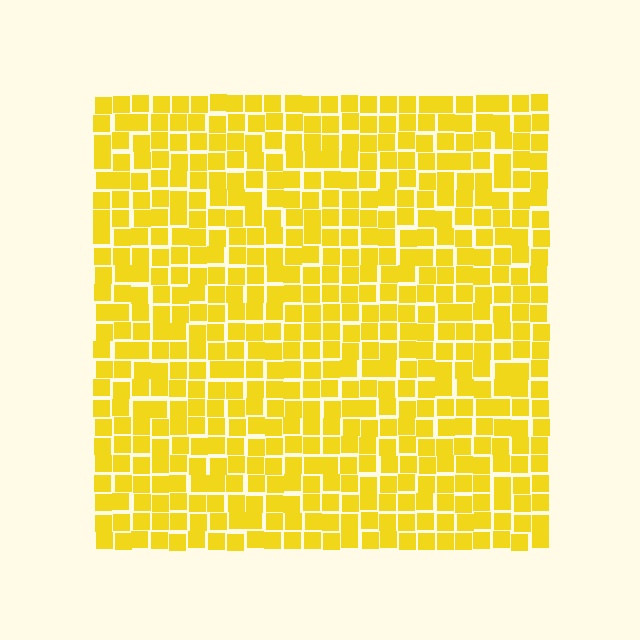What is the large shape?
The large shape is a square.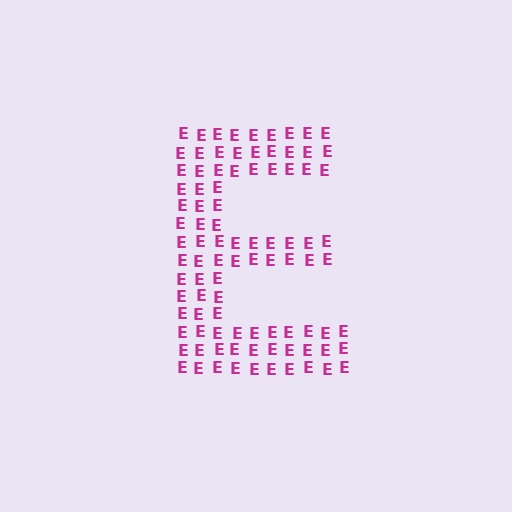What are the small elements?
The small elements are letter E's.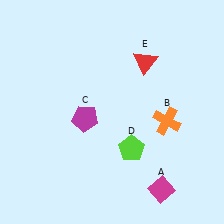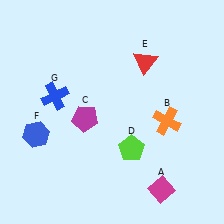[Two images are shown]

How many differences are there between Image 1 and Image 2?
There are 2 differences between the two images.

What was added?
A blue hexagon (F), a blue cross (G) were added in Image 2.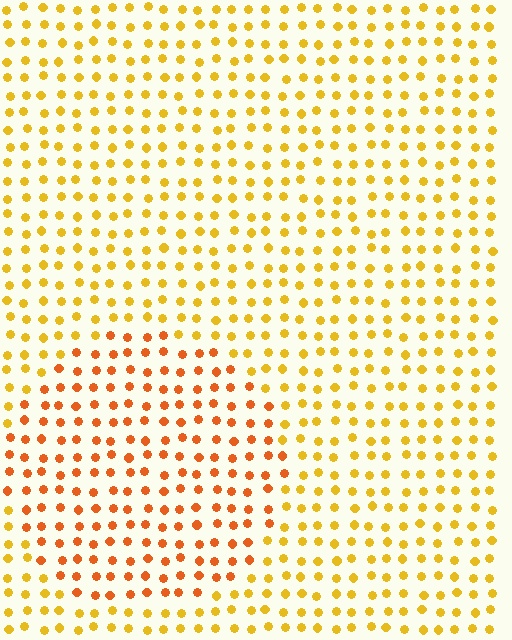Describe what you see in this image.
The image is filled with small yellow elements in a uniform arrangement. A circle-shaped region is visible where the elements are tinted to a slightly different hue, forming a subtle color boundary.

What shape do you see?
I see a circle.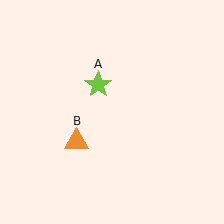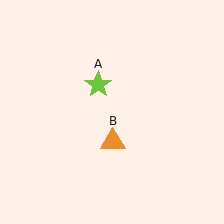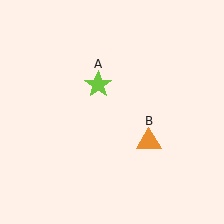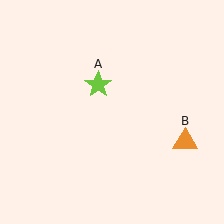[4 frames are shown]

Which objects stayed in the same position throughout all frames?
Lime star (object A) remained stationary.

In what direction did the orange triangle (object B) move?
The orange triangle (object B) moved right.